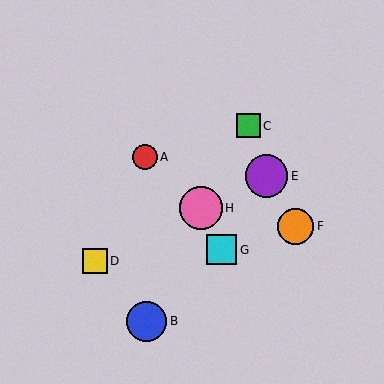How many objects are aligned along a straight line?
3 objects (D, E, H) are aligned along a straight line.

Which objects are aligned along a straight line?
Objects D, E, H are aligned along a straight line.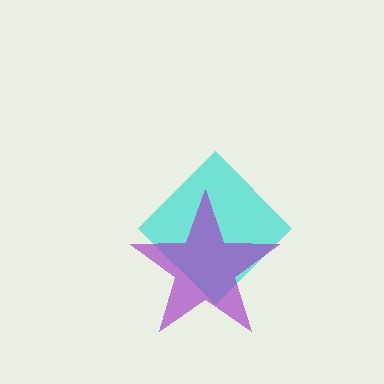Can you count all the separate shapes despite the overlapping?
Yes, there are 2 separate shapes.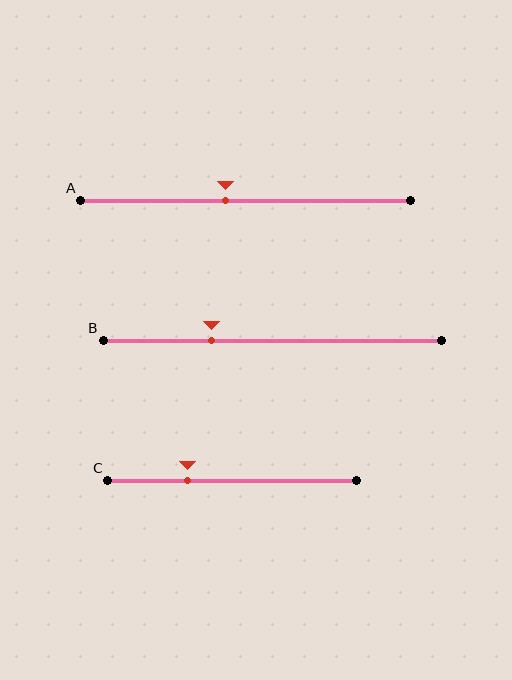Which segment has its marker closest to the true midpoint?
Segment A has its marker closest to the true midpoint.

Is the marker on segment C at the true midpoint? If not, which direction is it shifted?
No, the marker on segment C is shifted to the left by about 18% of the segment length.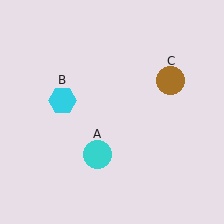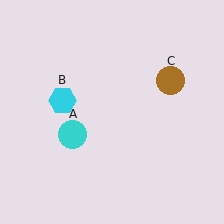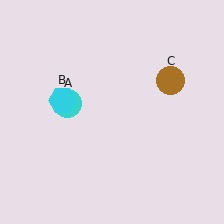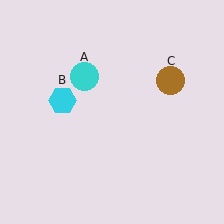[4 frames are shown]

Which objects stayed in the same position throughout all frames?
Cyan hexagon (object B) and brown circle (object C) remained stationary.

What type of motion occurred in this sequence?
The cyan circle (object A) rotated clockwise around the center of the scene.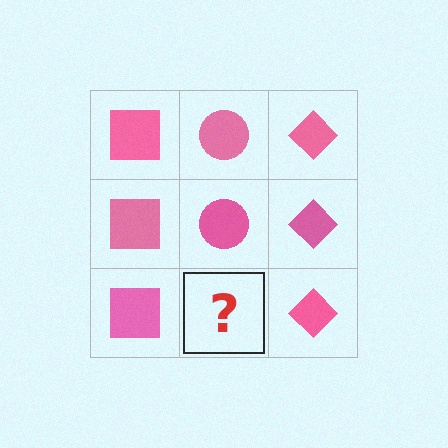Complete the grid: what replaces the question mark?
The question mark should be replaced with a pink circle.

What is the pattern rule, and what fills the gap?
The rule is that each column has a consistent shape. The gap should be filled with a pink circle.